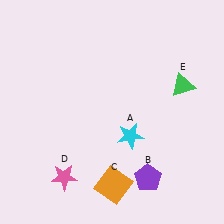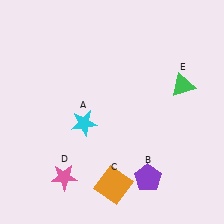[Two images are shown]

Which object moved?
The cyan star (A) moved left.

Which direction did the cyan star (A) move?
The cyan star (A) moved left.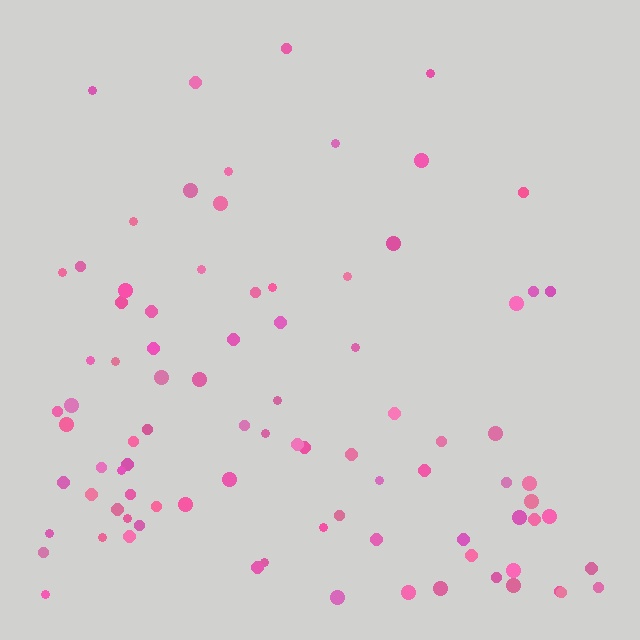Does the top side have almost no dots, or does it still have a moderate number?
Still a moderate number, just noticeably fewer than the bottom.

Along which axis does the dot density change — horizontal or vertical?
Vertical.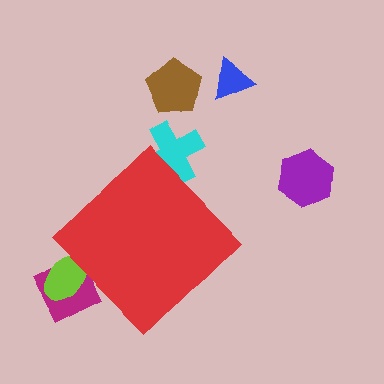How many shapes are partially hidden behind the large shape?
3 shapes are partially hidden.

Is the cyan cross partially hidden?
Yes, the cyan cross is partially hidden behind the red diamond.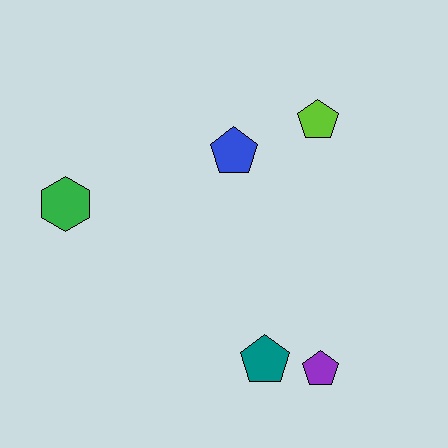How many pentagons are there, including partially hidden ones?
There are 4 pentagons.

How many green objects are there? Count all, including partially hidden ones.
There is 1 green object.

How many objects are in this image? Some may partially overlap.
There are 5 objects.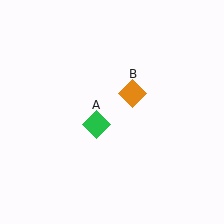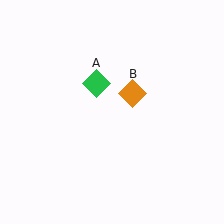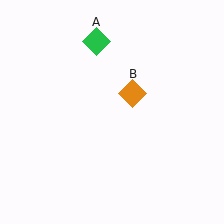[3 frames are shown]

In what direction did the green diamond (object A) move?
The green diamond (object A) moved up.